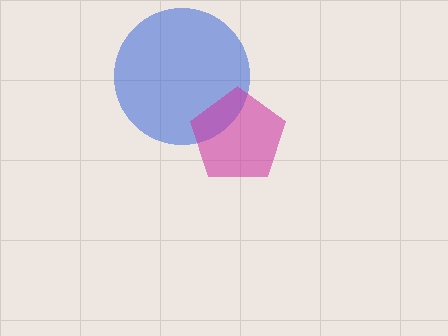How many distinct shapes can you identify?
There are 2 distinct shapes: a blue circle, a magenta pentagon.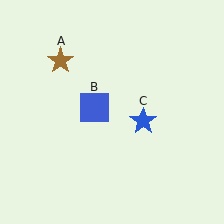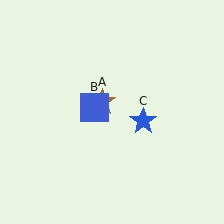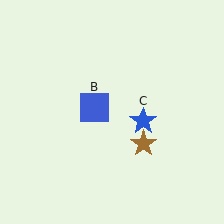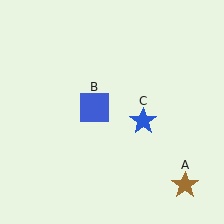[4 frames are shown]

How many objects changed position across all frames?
1 object changed position: brown star (object A).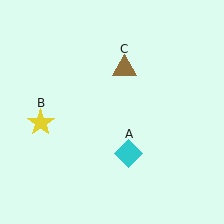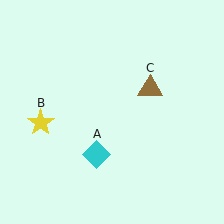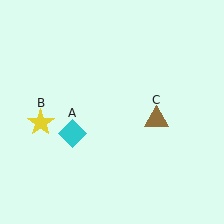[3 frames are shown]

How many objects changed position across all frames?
2 objects changed position: cyan diamond (object A), brown triangle (object C).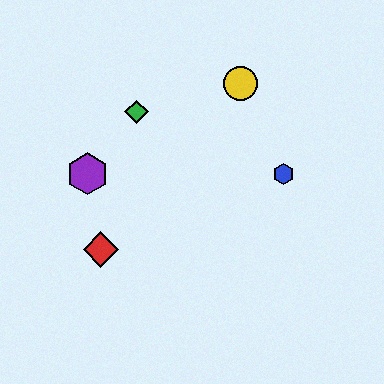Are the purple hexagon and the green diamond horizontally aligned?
No, the purple hexagon is at y≈174 and the green diamond is at y≈112.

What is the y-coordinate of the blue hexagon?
The blue hexagon is at y≈174.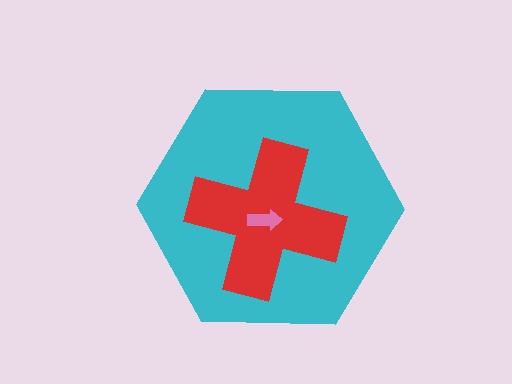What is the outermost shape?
The cyan hexagon.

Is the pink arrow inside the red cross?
Yes.